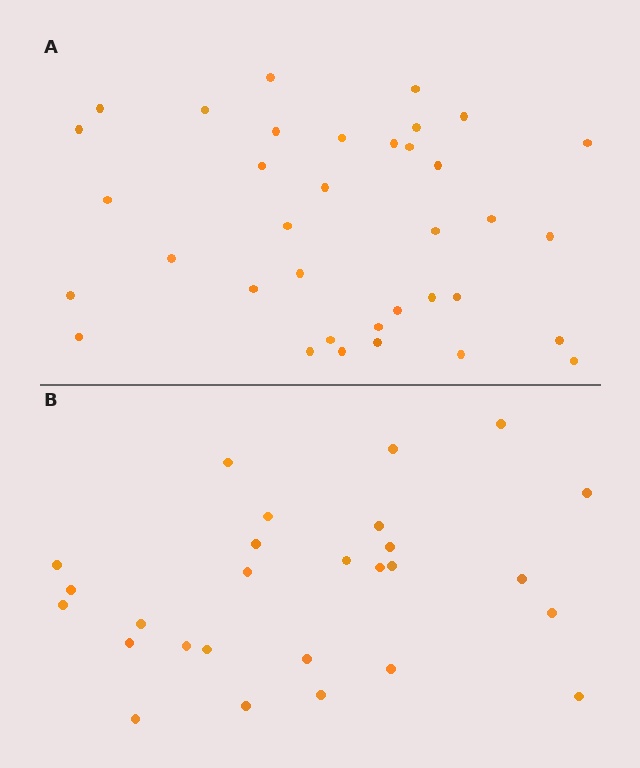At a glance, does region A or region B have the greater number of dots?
Region A (the top region) has more dots.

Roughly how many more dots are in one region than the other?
Region A has roughly 8 or so more dots than region B.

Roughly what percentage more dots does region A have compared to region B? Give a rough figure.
About 35% more.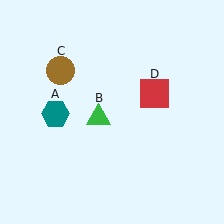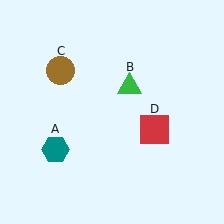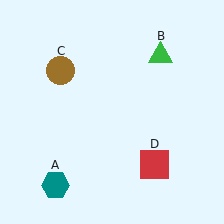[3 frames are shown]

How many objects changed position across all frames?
3 objects changed position: teal hexagon (object A), green triangle (object B), red square (object D).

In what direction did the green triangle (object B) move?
The green triangle (object B) moved up and to the right.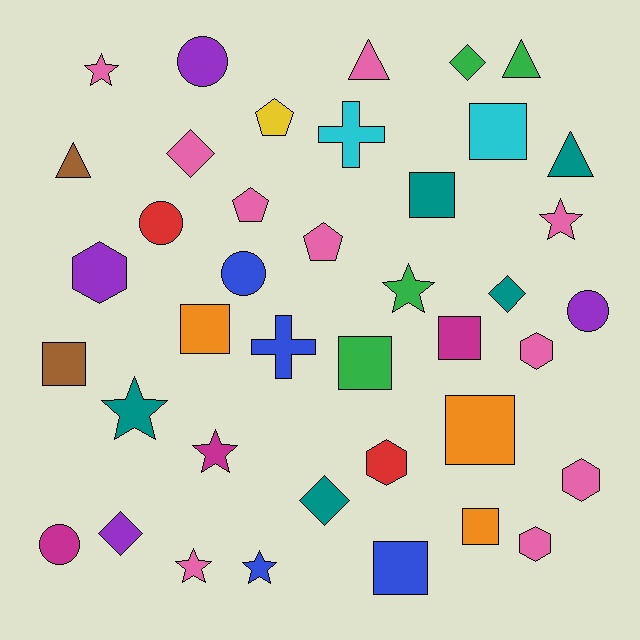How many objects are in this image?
There are 40 objects.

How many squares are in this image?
There are 9 squares.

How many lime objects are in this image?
There are no lime objects.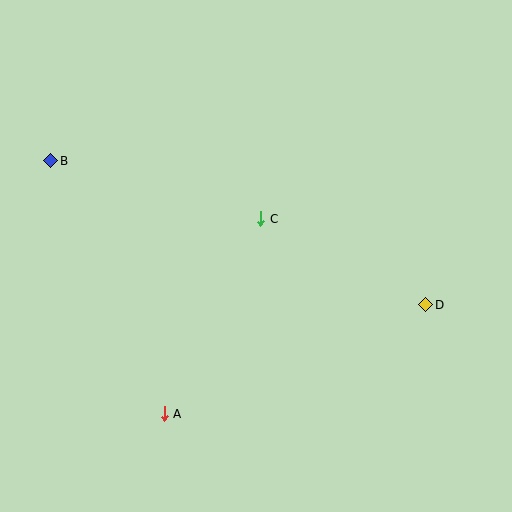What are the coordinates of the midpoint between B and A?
The midpoint between B and A is at (107, 287).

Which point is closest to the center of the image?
Point C at (261, 219) is closest to the center.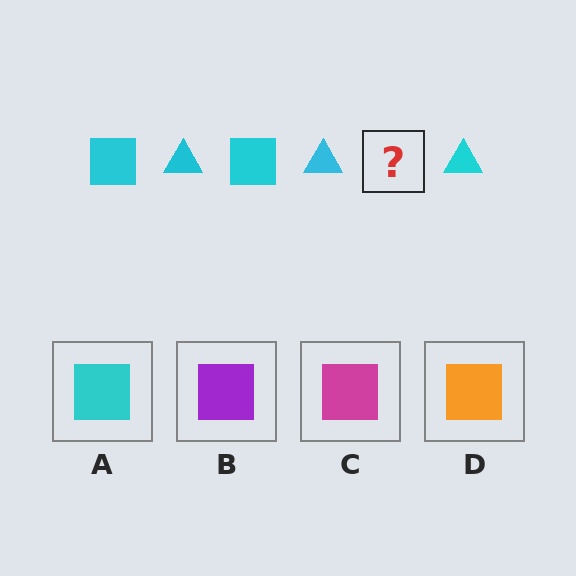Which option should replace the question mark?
Option A.